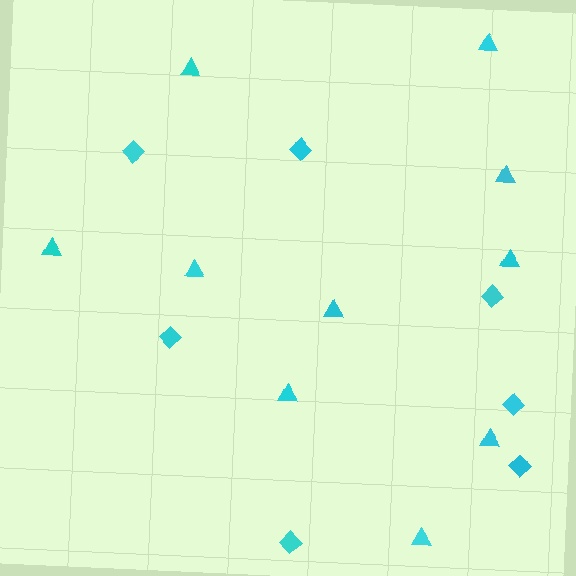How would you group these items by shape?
There are 2 groups: one group of triangles (10) and one group of diamonds (7).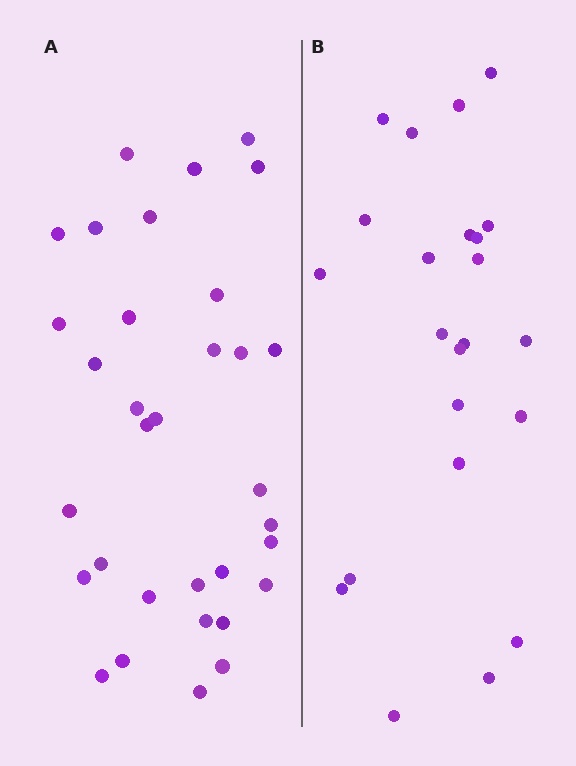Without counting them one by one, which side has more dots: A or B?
Region A (the left region) has more dots.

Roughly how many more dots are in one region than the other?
Region A has roughly 10 or so more dots than region B.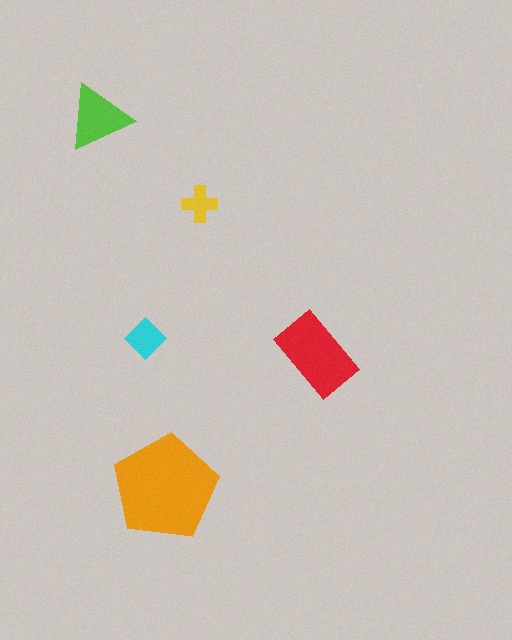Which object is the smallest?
The yellow cross.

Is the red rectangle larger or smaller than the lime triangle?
Larger.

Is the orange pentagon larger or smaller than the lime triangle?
Larger.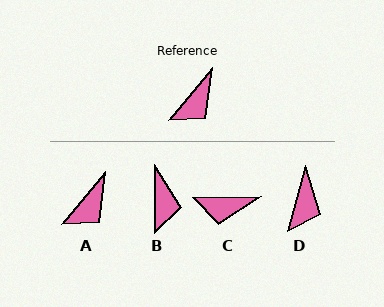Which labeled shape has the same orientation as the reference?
A.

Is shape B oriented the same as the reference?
No, it is off by about 40 degrees.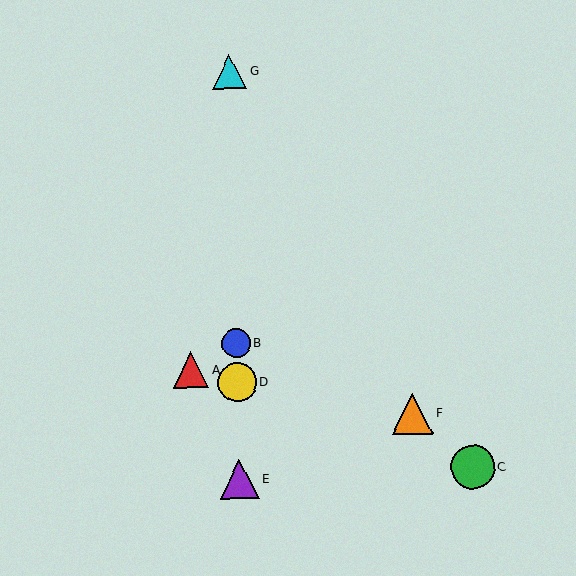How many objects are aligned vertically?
4 objects (B, D, E, G) are aligned vertically.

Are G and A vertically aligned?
No, G is at x≈229 and A is at x≈191.